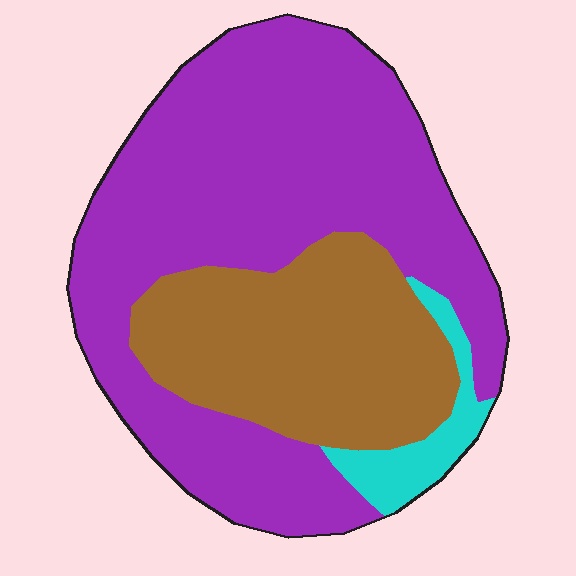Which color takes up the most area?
Purple, at roughly 65%.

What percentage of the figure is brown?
Brown takes up between a sixth and a third of the figure.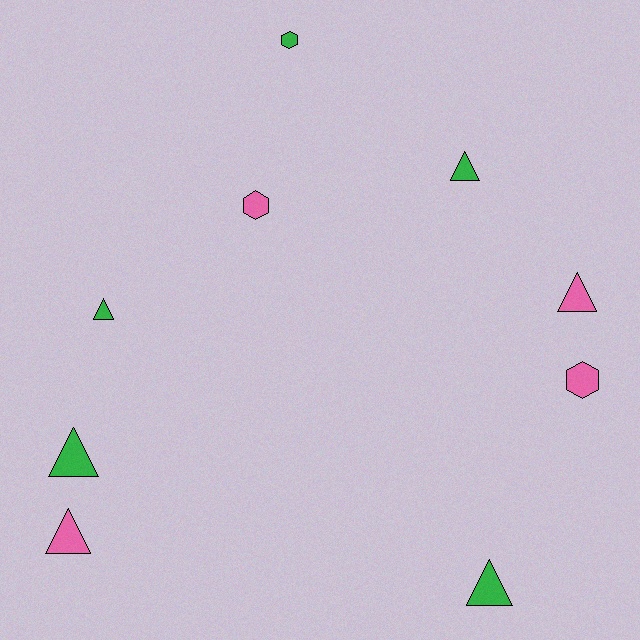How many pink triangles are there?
There are 2 pink triangles.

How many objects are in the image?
There are 9 objects.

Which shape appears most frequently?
Triangle, with 6 objects.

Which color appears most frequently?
Green, with 5 objects.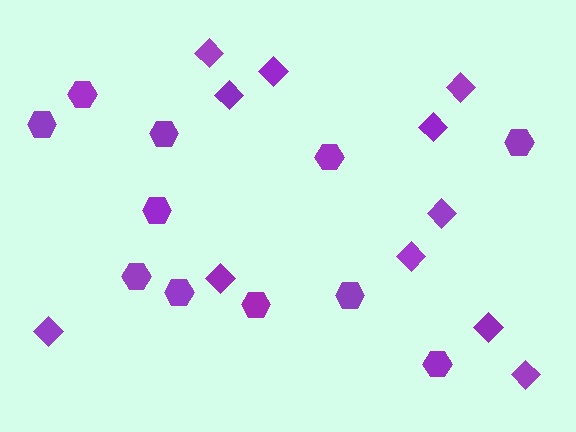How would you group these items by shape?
There are 2 groups: one group of hexagons (11) and one group of diamonds (11).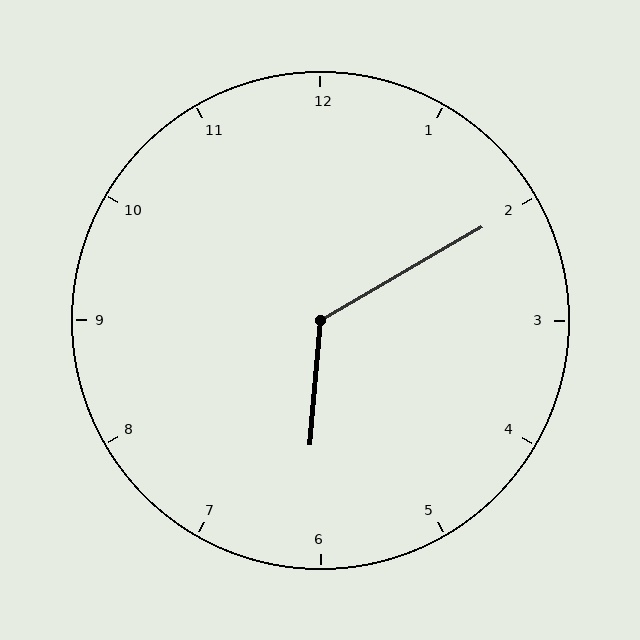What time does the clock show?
6:10.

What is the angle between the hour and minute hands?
Approximately 125 degrees.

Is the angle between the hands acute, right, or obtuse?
It is obtuse.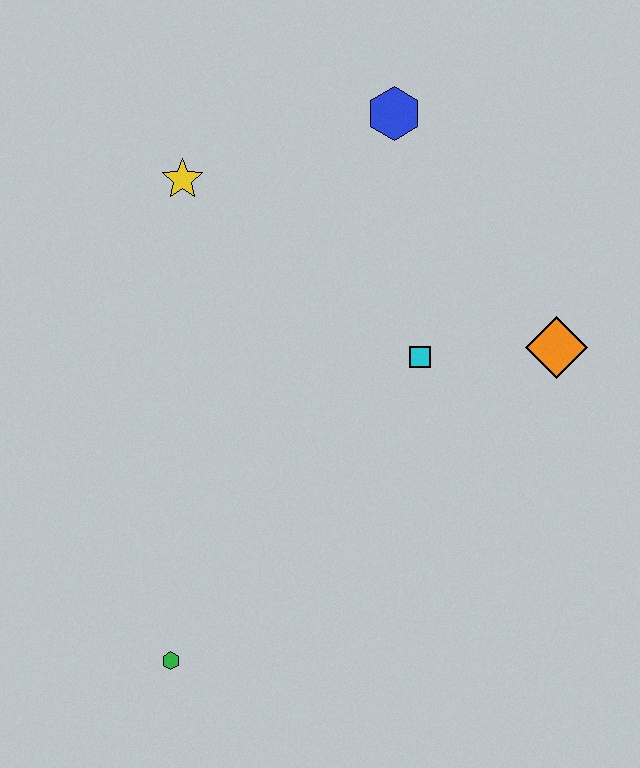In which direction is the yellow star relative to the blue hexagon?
The yellow star is to the left of the blue hexagon.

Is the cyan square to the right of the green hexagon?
Yes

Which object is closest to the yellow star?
The blue hexagon is closest to the yellow star.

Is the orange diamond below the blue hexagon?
Yes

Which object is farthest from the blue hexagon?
The green hexagon is farthest from the blue hexagon.